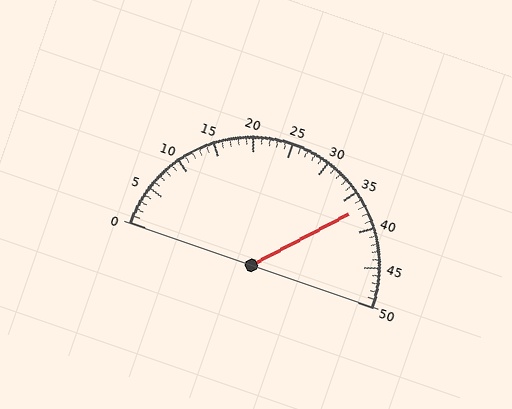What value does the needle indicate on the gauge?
The needle indicates approximately 37.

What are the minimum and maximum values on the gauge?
The gauge ranges from 0 to 50.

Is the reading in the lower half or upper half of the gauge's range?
The reading is in the upper half of the range (0 to 50).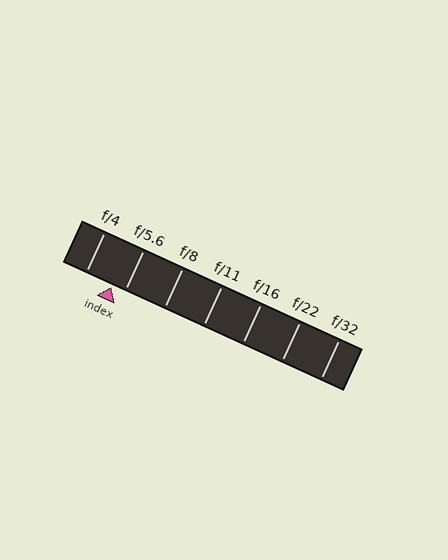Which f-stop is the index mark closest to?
The index mark is closest to f/5.6.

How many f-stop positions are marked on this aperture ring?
There are 7 f-stop positions marked.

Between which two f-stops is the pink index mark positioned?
The index mark is between f/4 and f/5.6.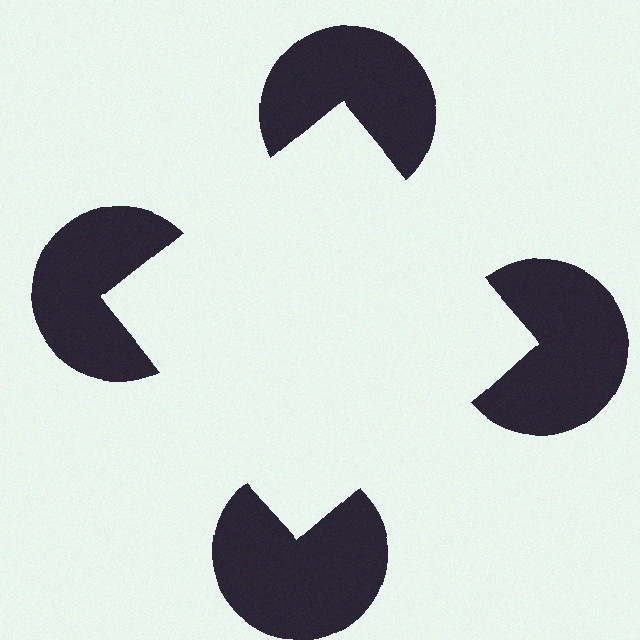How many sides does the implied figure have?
4 sides.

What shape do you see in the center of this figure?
An illusory square — its edges are inferred from the aligned wedge cuts in the pac-man discs, not physically drawn.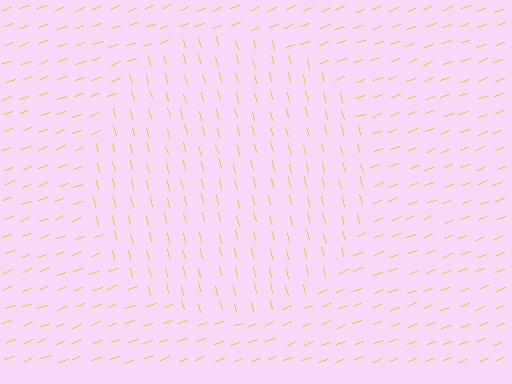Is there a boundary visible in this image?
Yes, there is a texture boundary formed by a change in line orientation.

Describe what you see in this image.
The image is filled with small yellow line segments. A circle region in the image has lines oriented differently from the surrounding lines, creating a visible texture boundary.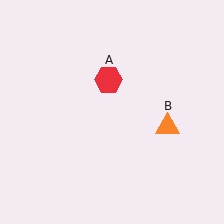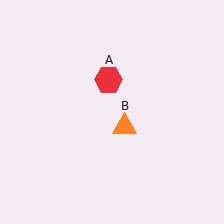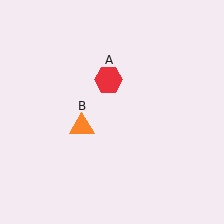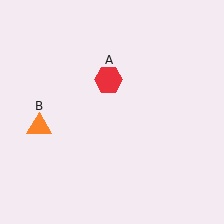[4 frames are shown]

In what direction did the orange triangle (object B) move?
The orange triangle (object B) moved left.